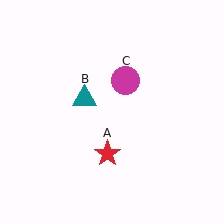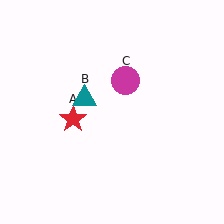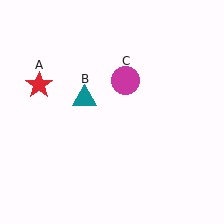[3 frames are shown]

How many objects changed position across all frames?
1 object changed position: red star (object A).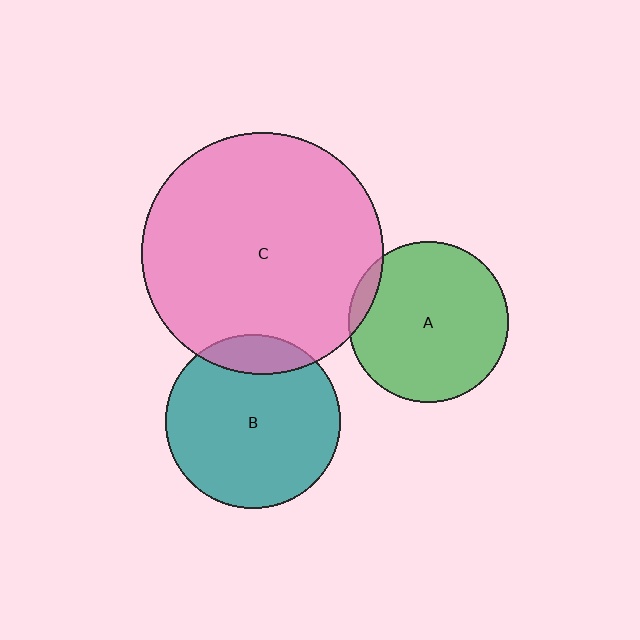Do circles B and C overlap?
Yes.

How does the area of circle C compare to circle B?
Approximately 1.9 times.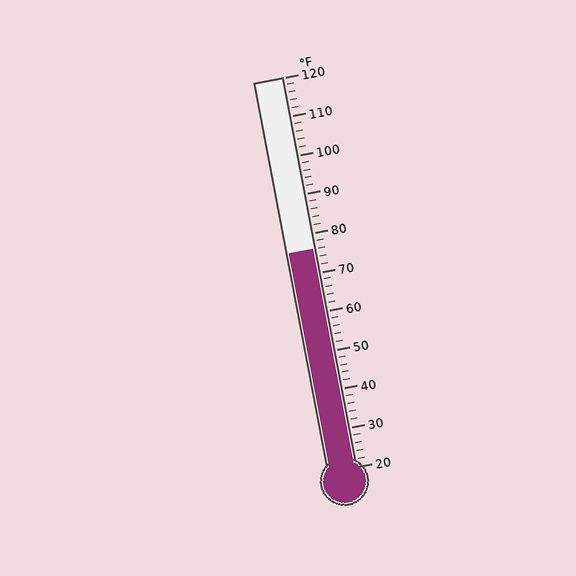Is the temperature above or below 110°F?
The temperature is below 110°F.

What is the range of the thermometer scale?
The thermometer scale ranges from 20°F to 120°F.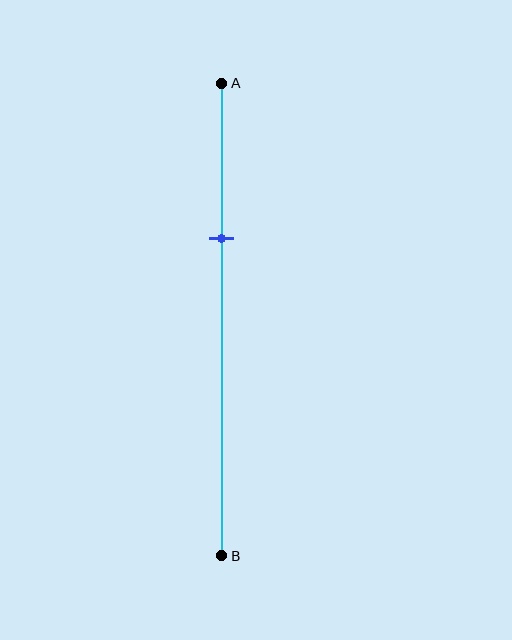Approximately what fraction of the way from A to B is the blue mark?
The blue mark is approximately 35% of the way from A to B.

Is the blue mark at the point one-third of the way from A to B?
Yes, the mark is approximately at the one-third point.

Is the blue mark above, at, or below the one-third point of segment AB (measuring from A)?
The blue mark is approximately at the one-third point of segment AB.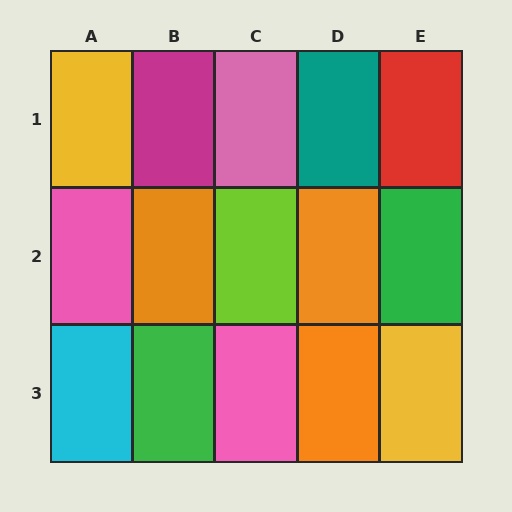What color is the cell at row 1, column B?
Magenta.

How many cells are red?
1 cell is red.